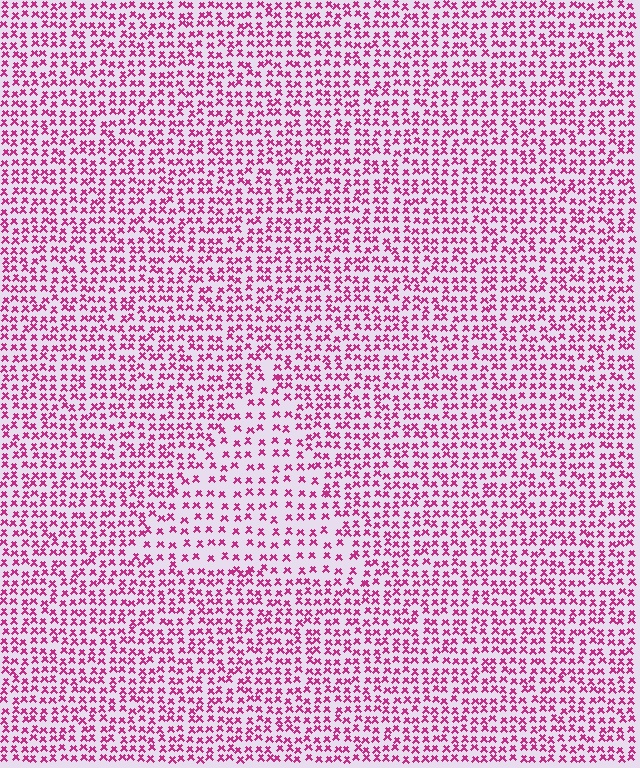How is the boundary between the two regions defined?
The boundary is defined by a change in element density (approximately 1.7x ratio). All elements are the same color, size, and shape.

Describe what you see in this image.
The image contains small magenta elements arranged at two different densities. A triangle-shaped region is visible where the elements are less densely packed than the surrounding area.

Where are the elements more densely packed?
The elements are more densely packed outside the triangle boundary.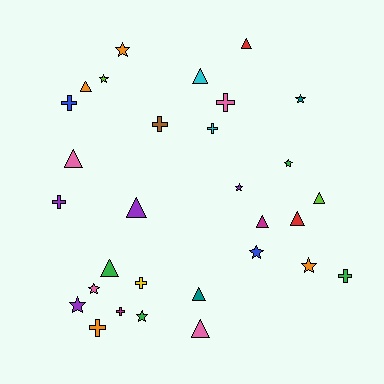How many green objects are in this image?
There are 4 green objects.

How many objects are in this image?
There are 30 objects.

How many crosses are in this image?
There are 9 crosses.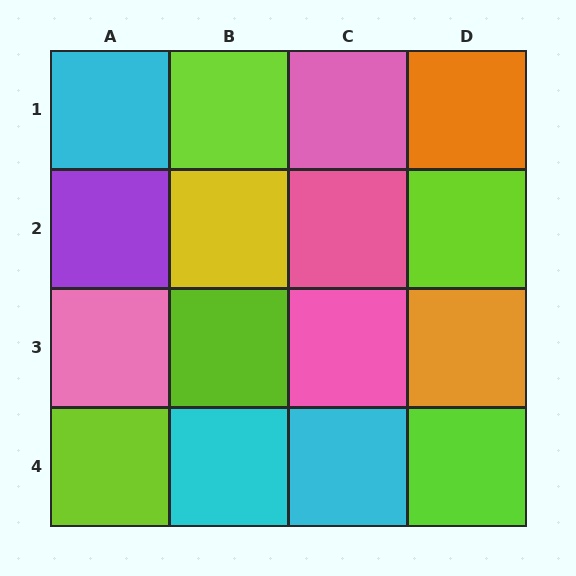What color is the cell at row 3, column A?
Pink.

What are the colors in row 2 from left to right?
Purple, yellow, pink, lime.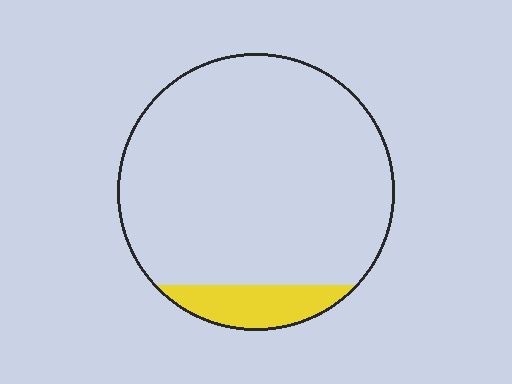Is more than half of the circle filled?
No.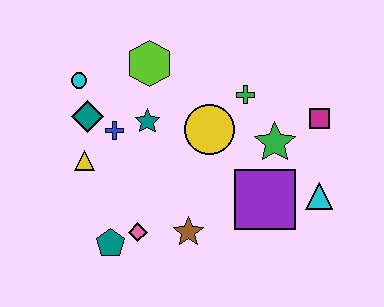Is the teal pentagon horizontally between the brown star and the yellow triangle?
Yes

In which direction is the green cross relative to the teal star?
The green cross is to the right of the teal star.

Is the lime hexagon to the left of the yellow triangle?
No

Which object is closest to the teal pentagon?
The pink diamond is closest to the teal pentagon.